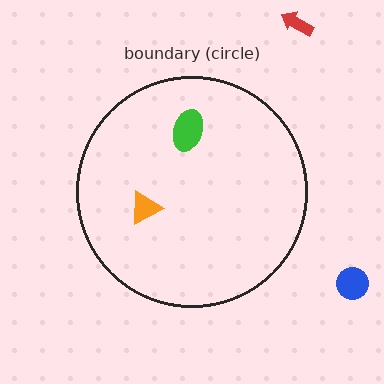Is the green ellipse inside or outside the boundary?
Inside.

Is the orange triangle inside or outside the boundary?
Inside.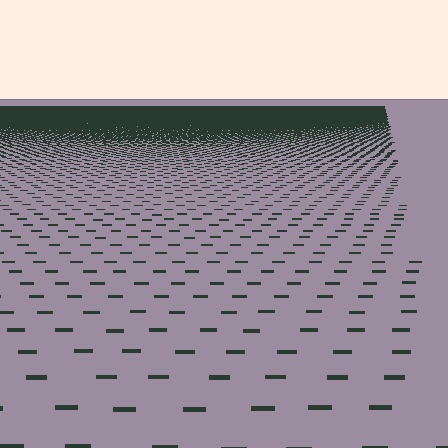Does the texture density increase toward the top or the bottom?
Density increases toward the top.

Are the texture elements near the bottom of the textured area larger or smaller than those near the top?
Larger. Near the bottom, elements are closer to the viewer and appear at a bigger on-screen size.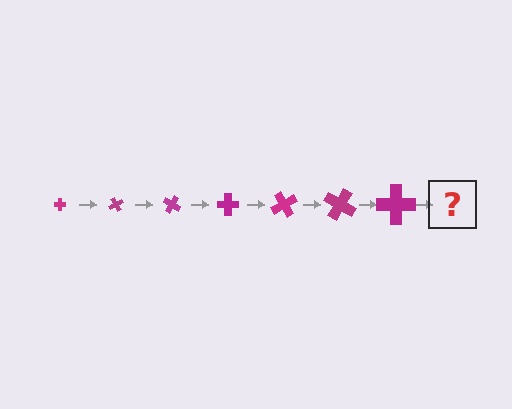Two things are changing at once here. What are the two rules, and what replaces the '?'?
The two rules are that the cross grows larger each step and it rotates 60 degrees each step. The '?' should be a cross, larger than the previous one and rotated 420 degrees from the start.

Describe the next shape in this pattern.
It should be a cross, larger than the previous one and rotated 420 degrees from the start.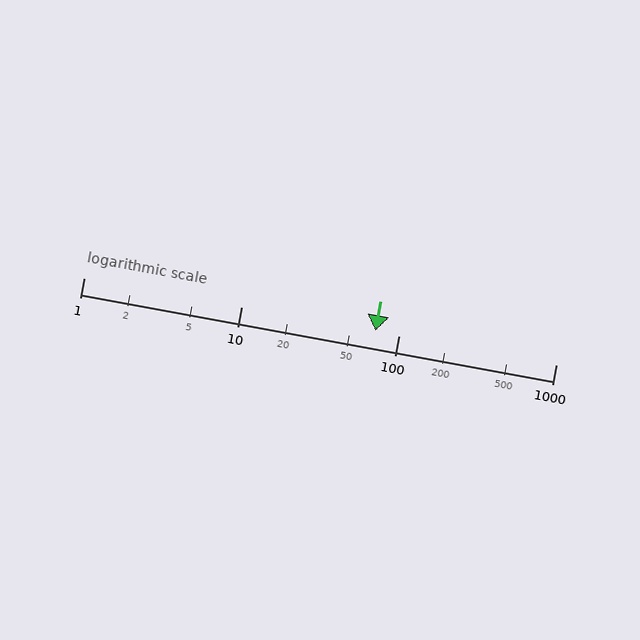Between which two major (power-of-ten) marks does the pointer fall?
The pointer is between 10 and 100.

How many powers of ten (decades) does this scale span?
The scale spans 3 decades, from 1 to 1000.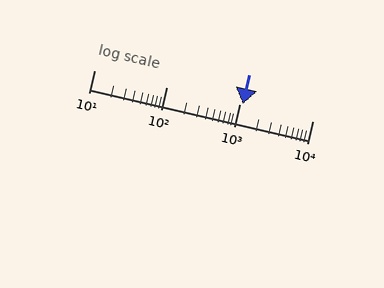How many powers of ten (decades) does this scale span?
The scale spans 3 decades, from 10 to 10000.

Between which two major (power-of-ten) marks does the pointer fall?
The pointer is between 1000 and 10000.